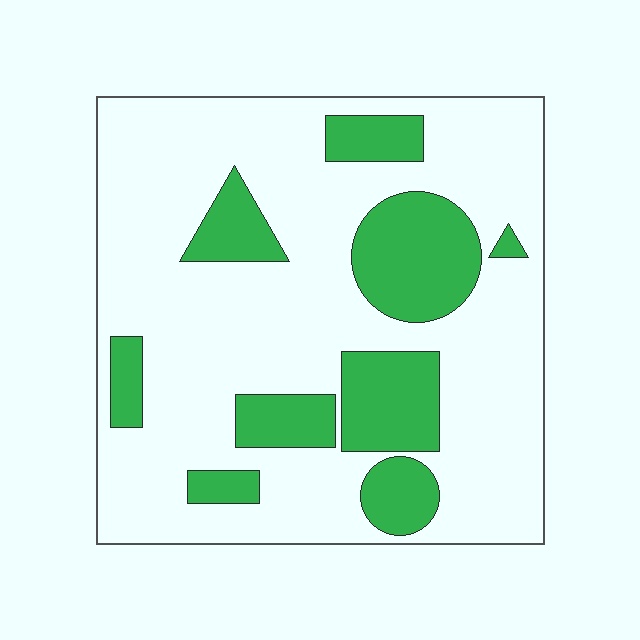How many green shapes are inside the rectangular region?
9.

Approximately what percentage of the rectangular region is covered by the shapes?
Approximately 25%.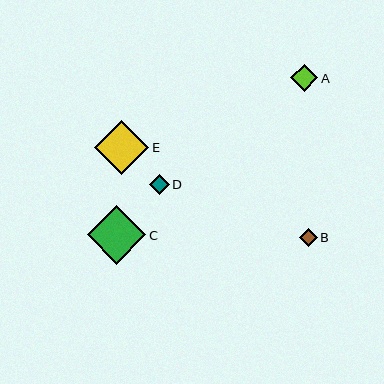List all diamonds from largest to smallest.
From largest to smallest: C, E, A, D, B.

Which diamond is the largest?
Diamond C is the largest with a size of approximately 58 pixels.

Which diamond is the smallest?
Diamond B is the smallest with a size of approximately 18 pixels.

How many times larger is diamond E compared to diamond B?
Diamond E is approximately 3.0 times the size of diamond B.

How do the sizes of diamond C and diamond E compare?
Diamond C and diamond E are approximately the same size.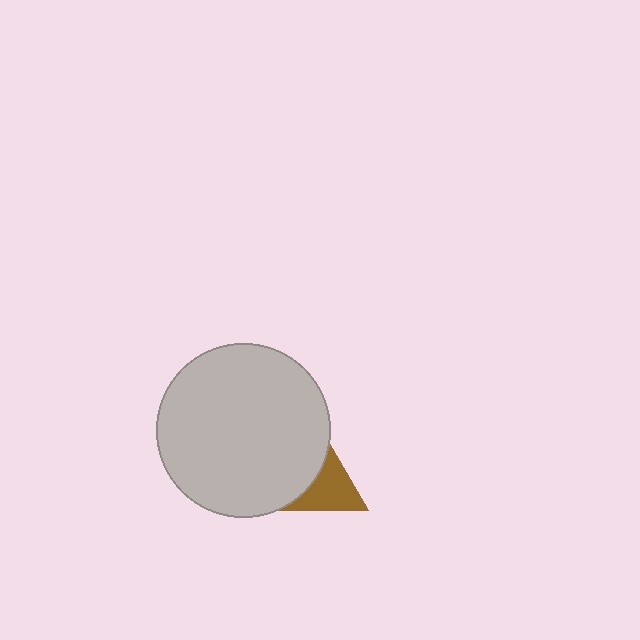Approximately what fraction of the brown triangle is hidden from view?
Roughly 52% of the brown triangle is hidden behind the light gray circle.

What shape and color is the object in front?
The object in front is a light gray circle.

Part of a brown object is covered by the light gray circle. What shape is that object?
It is a triangle.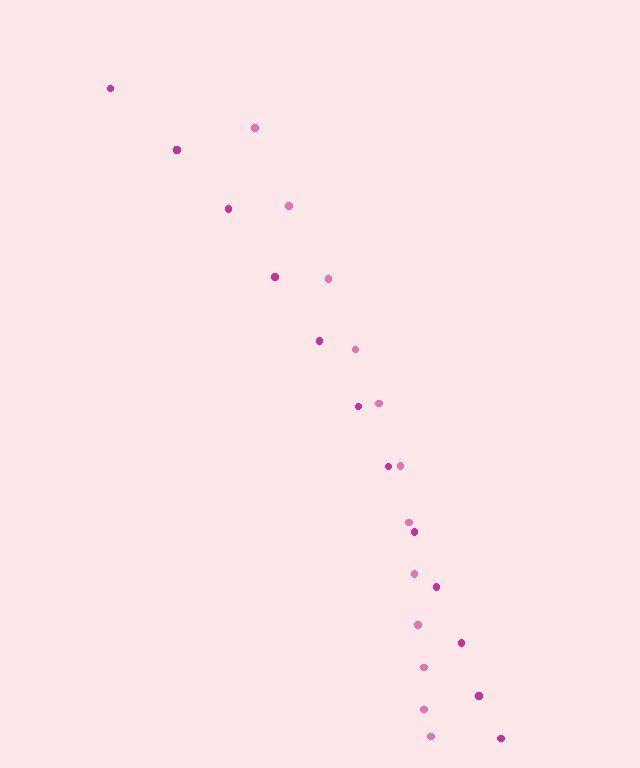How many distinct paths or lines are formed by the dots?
There are 2 distinct paths.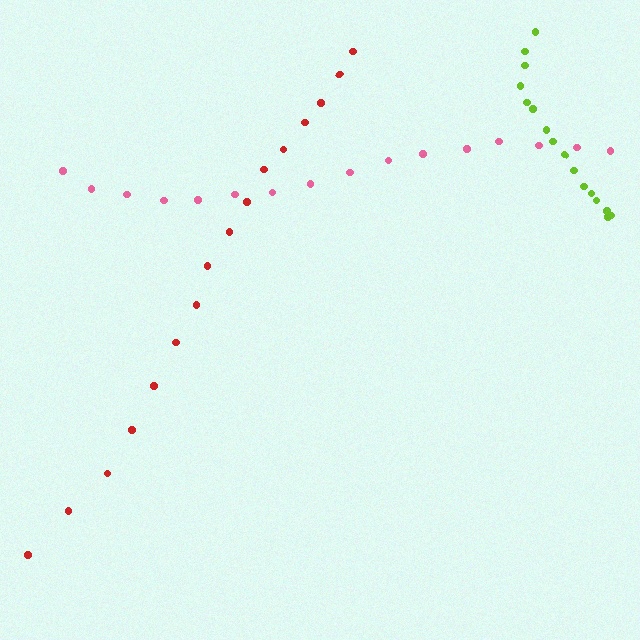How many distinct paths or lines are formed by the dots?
There are 3 distinct paths.